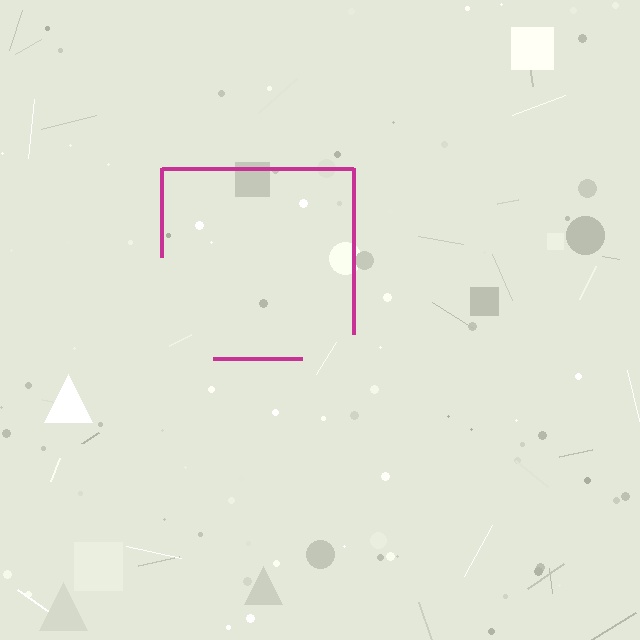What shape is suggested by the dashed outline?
The dashed outline suggests a square.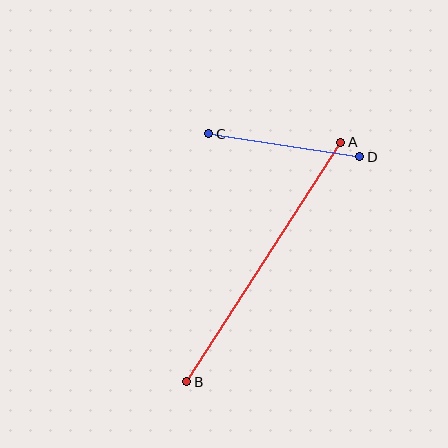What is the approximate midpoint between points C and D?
The midpoint is at approximately (284, 145) pixels.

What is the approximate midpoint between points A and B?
The midpoint is at approximately (264, 262) pixels.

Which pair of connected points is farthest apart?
Points A and B are farthest apart.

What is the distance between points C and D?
The distance is approximately 153 pixels.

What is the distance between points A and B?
The distance is approximately 285 pixels.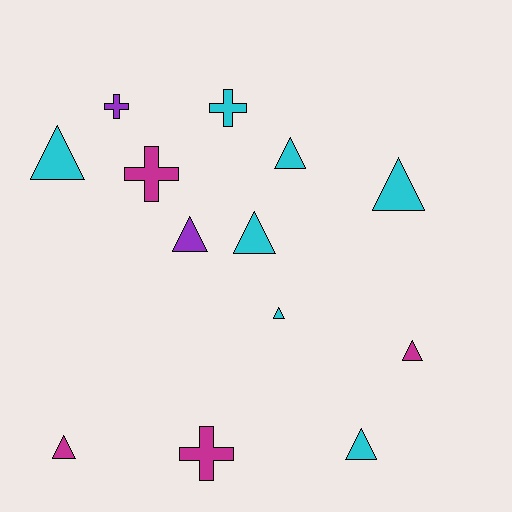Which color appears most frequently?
Cyan, with 7 objects.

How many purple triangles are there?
There is 1 purple triangle.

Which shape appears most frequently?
Triangle, with 9 objects.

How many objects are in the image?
There are 13 objects.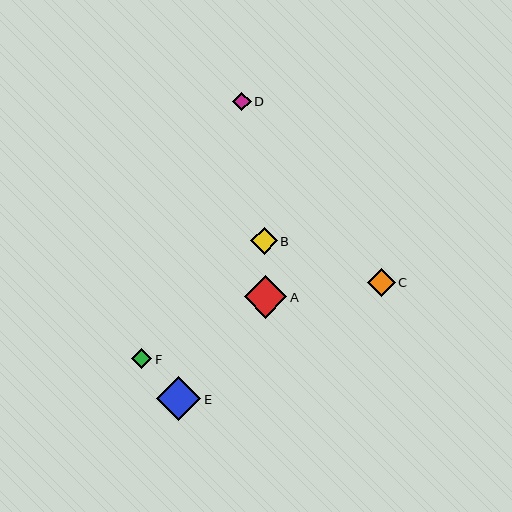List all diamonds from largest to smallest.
From largest to smallest: E, A, C, B, F, D.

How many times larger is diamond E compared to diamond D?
Diamond E is approximately 2.4 times the size of diamond D.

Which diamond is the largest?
Diamond E is the largest with a size of approximately 44 pixels.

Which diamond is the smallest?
Diamond D is the smallest with a size of approximately 18 pixels.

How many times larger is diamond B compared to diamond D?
Diamond B is approximately 1.4 times the size of diamond D.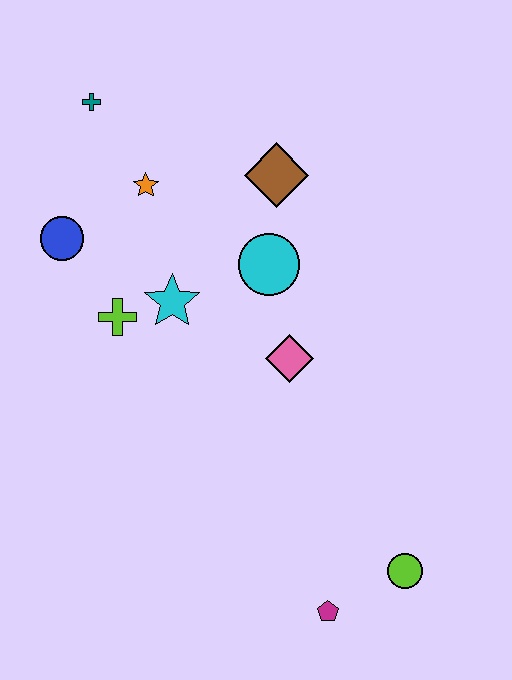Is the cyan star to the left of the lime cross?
No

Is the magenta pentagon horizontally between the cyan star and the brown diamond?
No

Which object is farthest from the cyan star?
The lime circle is farthest from the cyan star.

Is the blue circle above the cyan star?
Yes